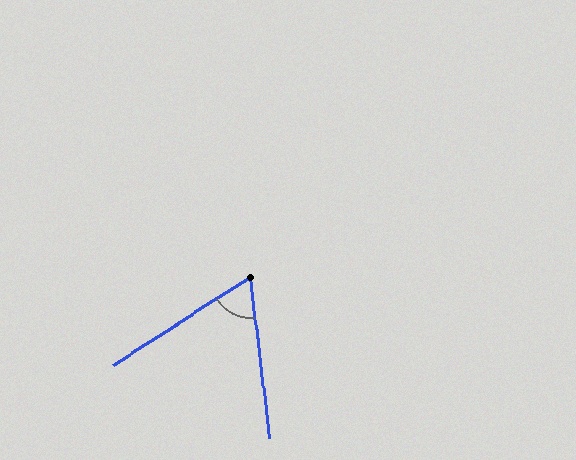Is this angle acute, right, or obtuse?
It is acute.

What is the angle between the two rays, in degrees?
Approximately 64 degrees.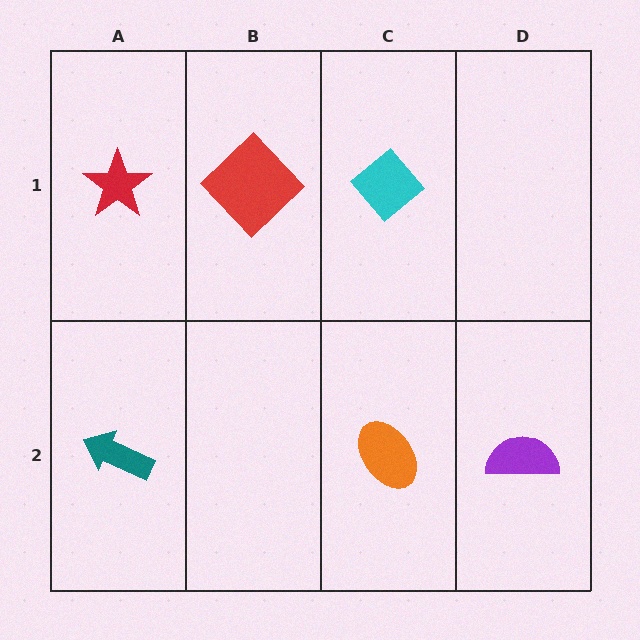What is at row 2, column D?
A purple semicircle.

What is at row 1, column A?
A red star.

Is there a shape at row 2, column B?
No, that cell is empty.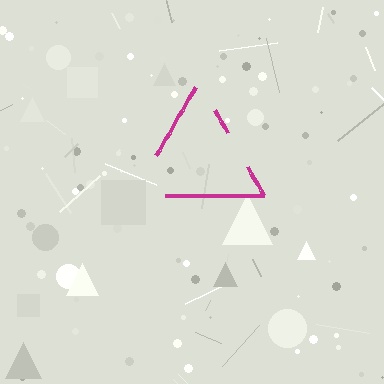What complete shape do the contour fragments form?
The contour fragments form a triangle.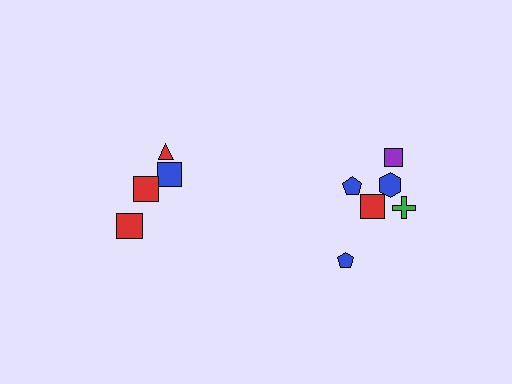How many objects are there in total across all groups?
There are 10 objects.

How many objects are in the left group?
There are 4 objects.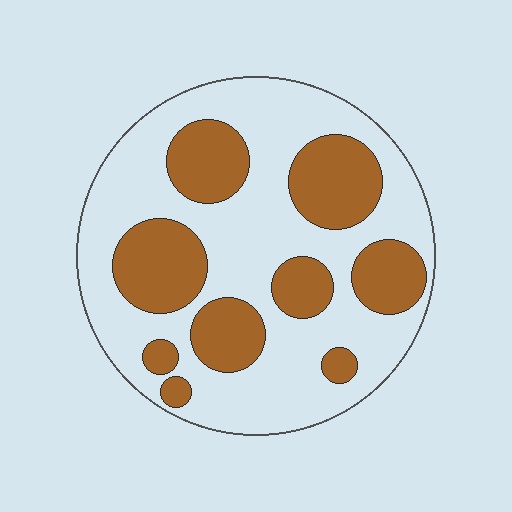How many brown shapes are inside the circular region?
9.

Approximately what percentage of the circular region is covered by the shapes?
Approximately 35%.